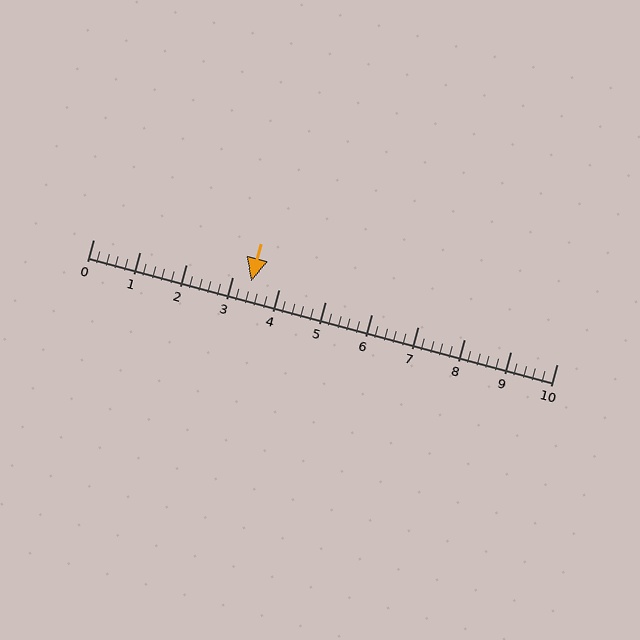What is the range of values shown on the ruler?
The ruler shows values from 0 to 10.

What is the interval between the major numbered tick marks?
The major tick marks are spaced 1 units apart.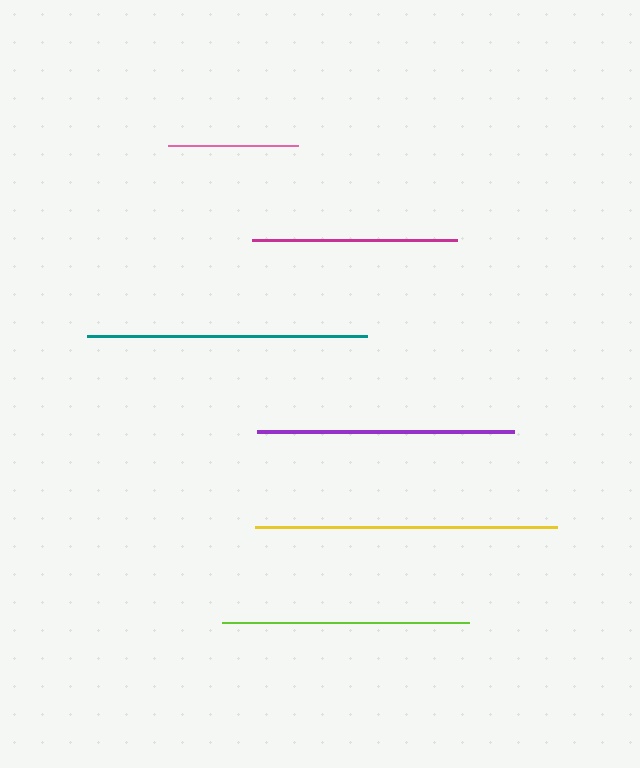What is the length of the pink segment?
The pink segment is approximately 129 pixels long.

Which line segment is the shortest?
The pink line is the shortest at approximately 129 pixels.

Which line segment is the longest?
The yellow line is the longest at approximately 302 pixels.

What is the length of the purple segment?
The purple segment is approximately 257 pixels long.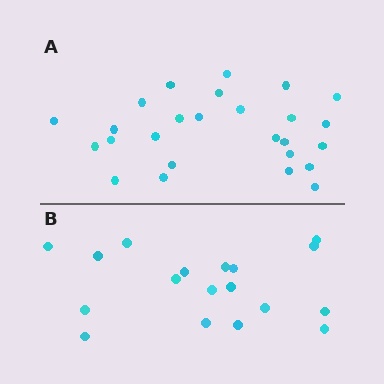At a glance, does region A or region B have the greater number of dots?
Region A (the top region) has more dots.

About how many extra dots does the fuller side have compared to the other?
Region A has roughly 8 or so more dots than region B.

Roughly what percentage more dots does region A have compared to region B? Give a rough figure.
About 45% more.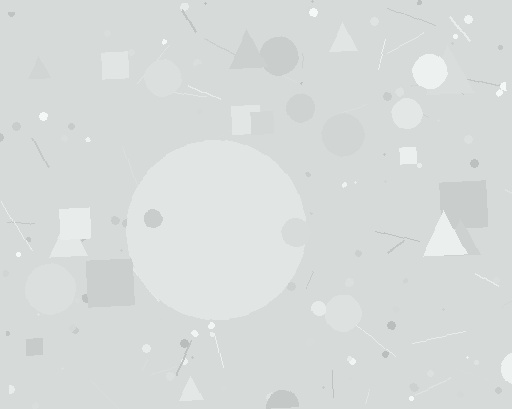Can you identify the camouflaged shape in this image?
The camouflaged shape is a circle.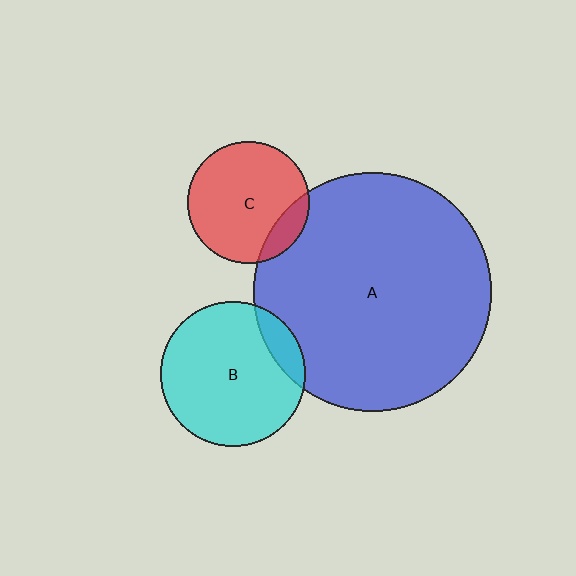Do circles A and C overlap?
Yes.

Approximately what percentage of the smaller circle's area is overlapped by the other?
Approximately 15%.